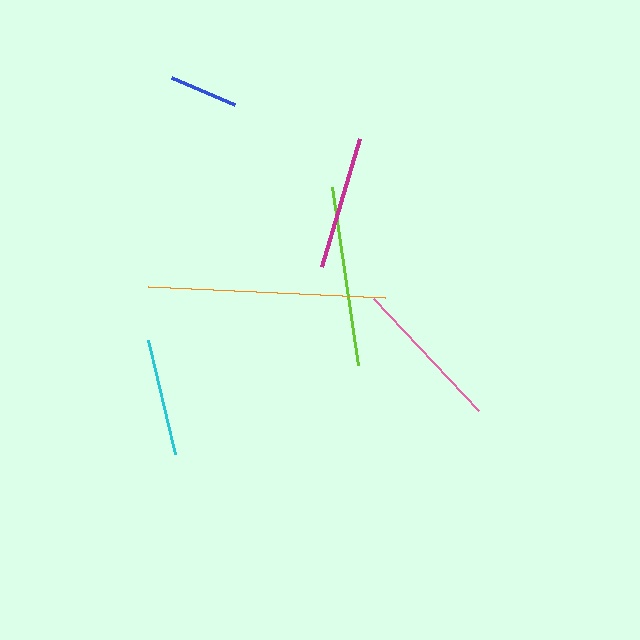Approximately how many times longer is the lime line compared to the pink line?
The lime line is approximately 1.2 times the length of the pink line.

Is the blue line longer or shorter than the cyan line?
The cyan line is longer than the blue line.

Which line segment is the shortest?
The blue line is the shortest at approximately 68 pixels.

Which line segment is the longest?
The orange line is the longest at approximately 236 pixels.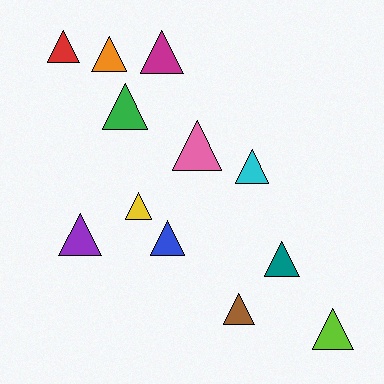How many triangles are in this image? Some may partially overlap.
There are 12 triangles.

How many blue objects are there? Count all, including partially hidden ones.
There is 1 blue object.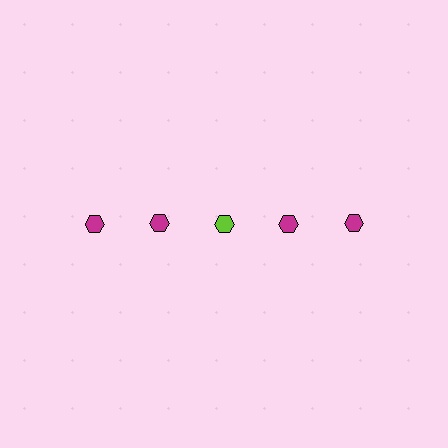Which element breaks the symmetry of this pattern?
The lime hexagon in the top row, center column breaks the symmetry. All other shapes are magenta hexagons.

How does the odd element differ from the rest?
It has a different color: lime instead of magenta.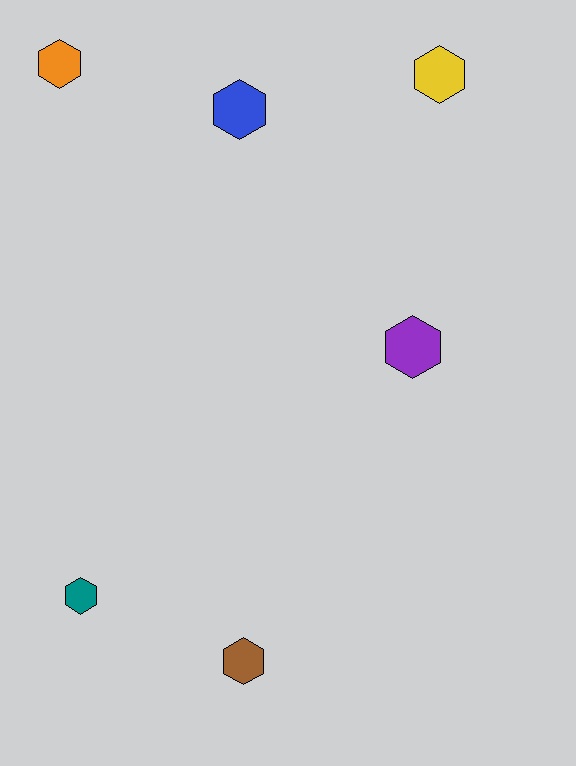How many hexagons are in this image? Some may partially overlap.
There are 6 hexagons.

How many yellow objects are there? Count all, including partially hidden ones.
There is 1 yellow object.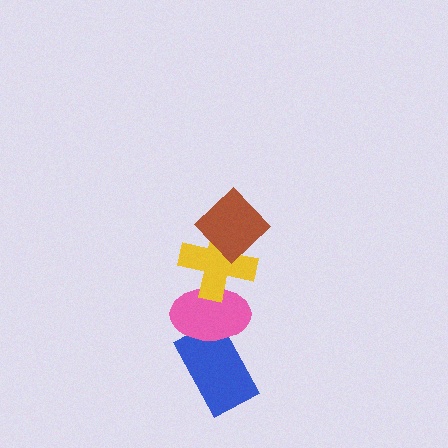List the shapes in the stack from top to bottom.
From top to bottom: the brown diamond, the yellow cross, the pink ellipse, the blue rectangle.